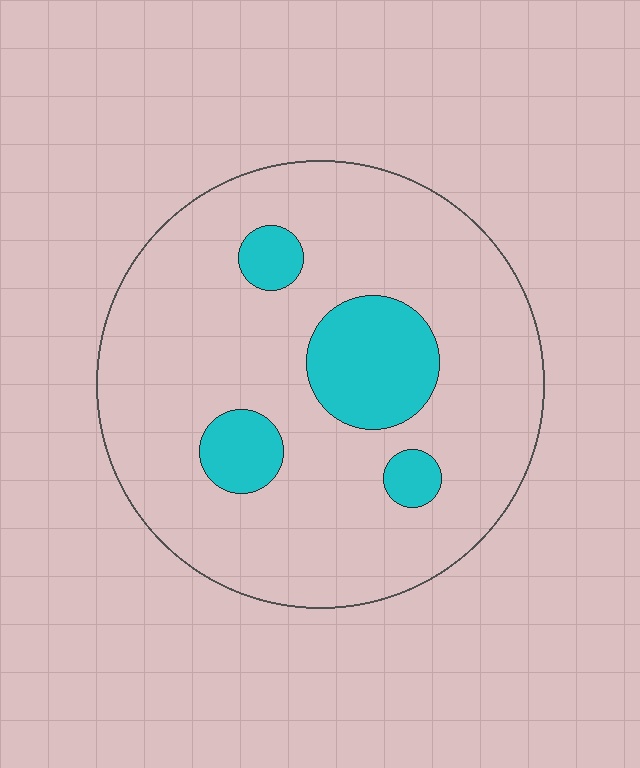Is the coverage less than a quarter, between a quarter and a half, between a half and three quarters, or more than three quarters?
Less than a quarter.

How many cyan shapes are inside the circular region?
4.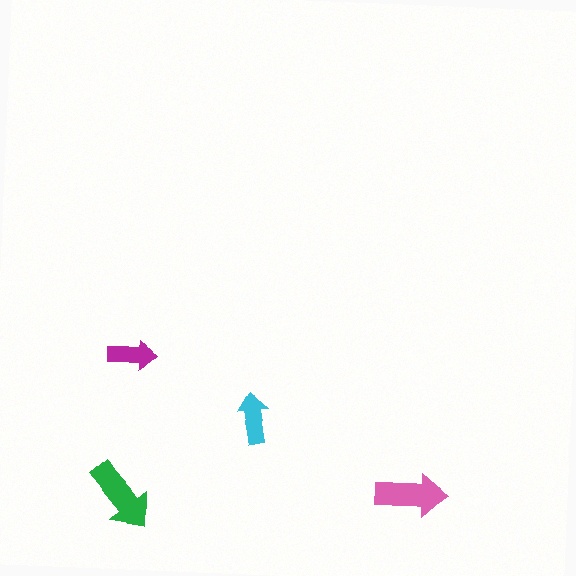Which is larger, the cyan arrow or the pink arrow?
The pink one.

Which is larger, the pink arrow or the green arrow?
The green one.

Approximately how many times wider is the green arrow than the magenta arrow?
About 1.5 times wider.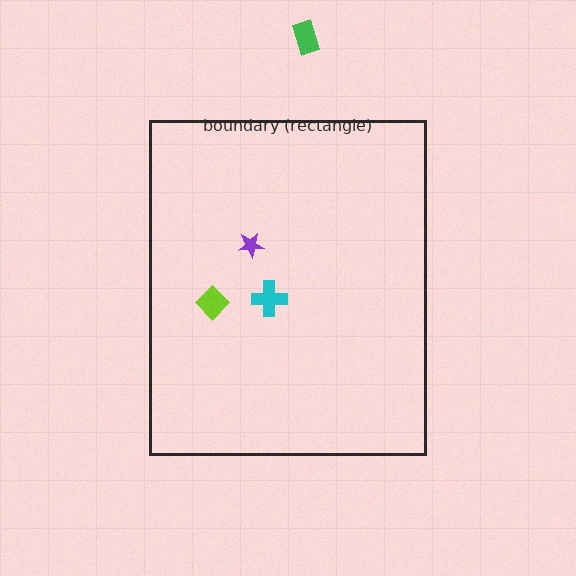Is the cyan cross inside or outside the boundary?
Inside.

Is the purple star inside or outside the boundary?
Inside.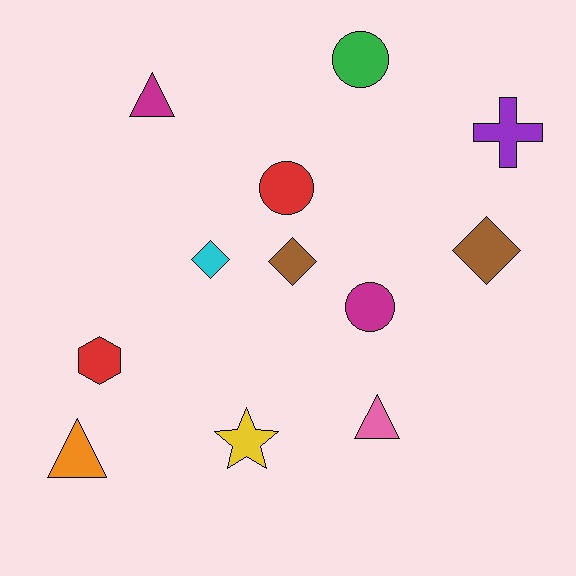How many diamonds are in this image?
There are 3 diamonds.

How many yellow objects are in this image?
There is 1 yellow object.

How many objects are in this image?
There are 12 objects.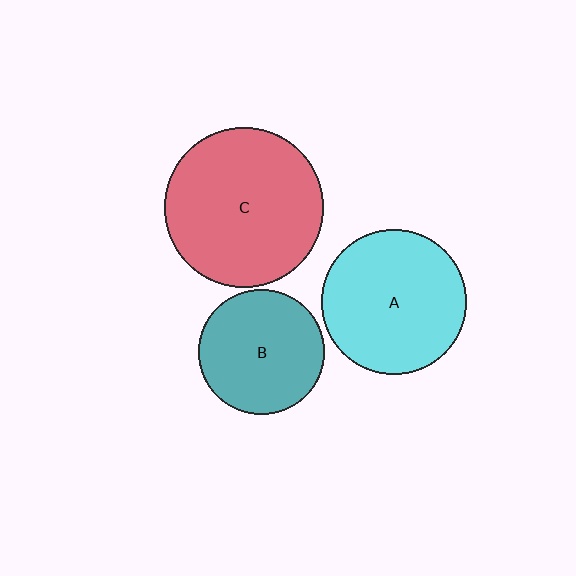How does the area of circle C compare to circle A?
Approximately 1.2 times.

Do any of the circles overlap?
No, none of the circles overlap.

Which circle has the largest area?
Circle C (red).